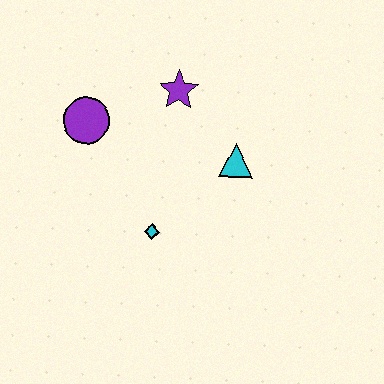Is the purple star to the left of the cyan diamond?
No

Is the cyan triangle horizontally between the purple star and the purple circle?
No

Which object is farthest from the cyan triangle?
The purple circle is farthest from the cyan triangle.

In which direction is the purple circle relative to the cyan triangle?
The purple circle is to the left of the cyan triangle.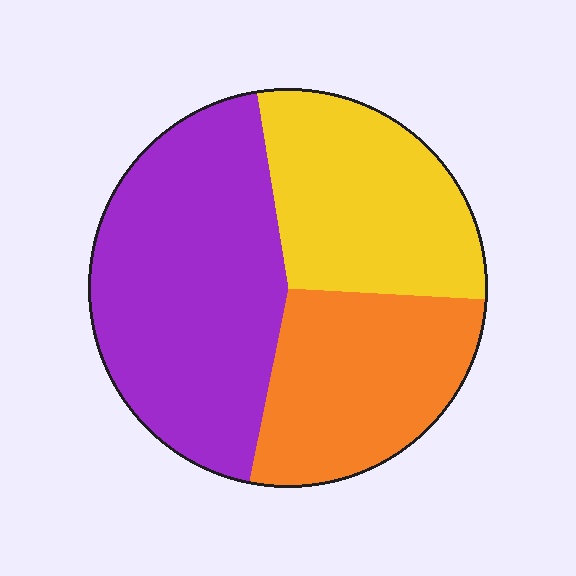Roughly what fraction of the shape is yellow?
Yellow covers 28% of the shape.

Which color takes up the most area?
Purple, at roughly 45%.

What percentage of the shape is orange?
Orange covers roughly 25% of the shape.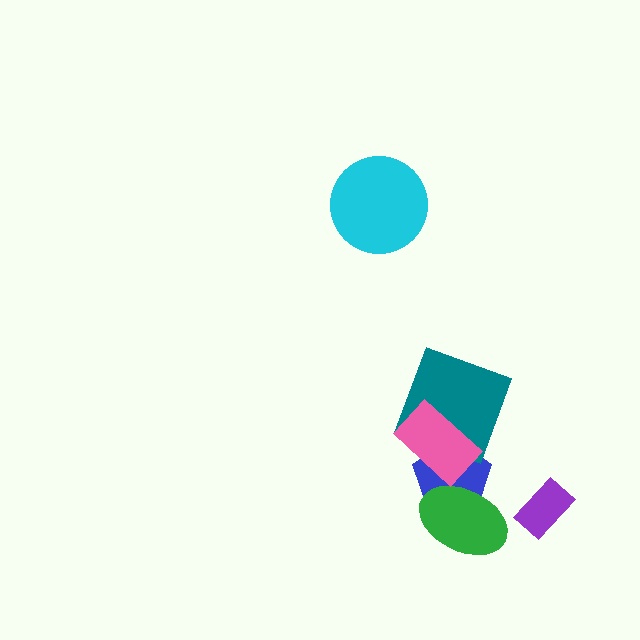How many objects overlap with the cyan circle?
0 objects overlap with the cyan circle.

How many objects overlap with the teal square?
2 objects overlap with the teal square.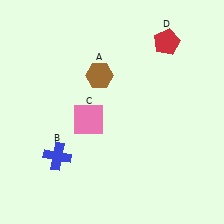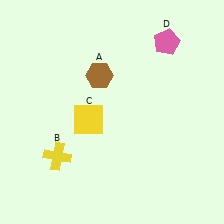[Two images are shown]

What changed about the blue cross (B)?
In Image 1, B is blue. In Image 2, it changed to yellow.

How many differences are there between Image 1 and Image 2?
There are 3 differences between the two images.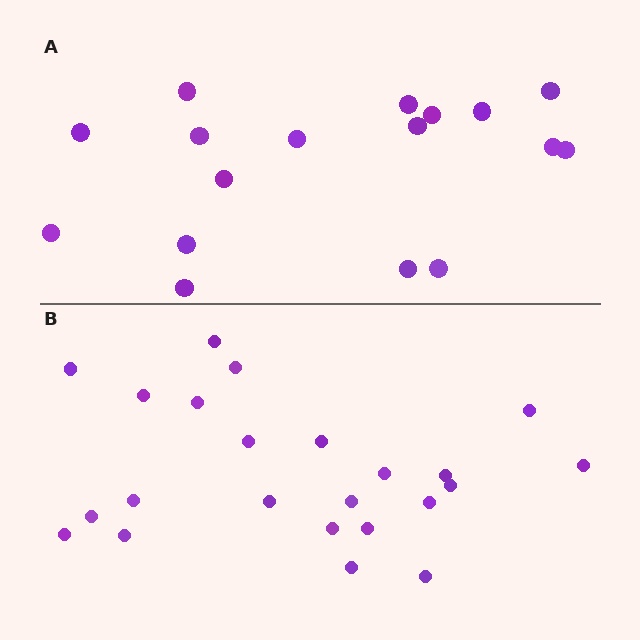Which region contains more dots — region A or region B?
Region B (the bottom region) has more dots.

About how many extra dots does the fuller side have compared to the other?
Region B has about 6 more dots than region A.